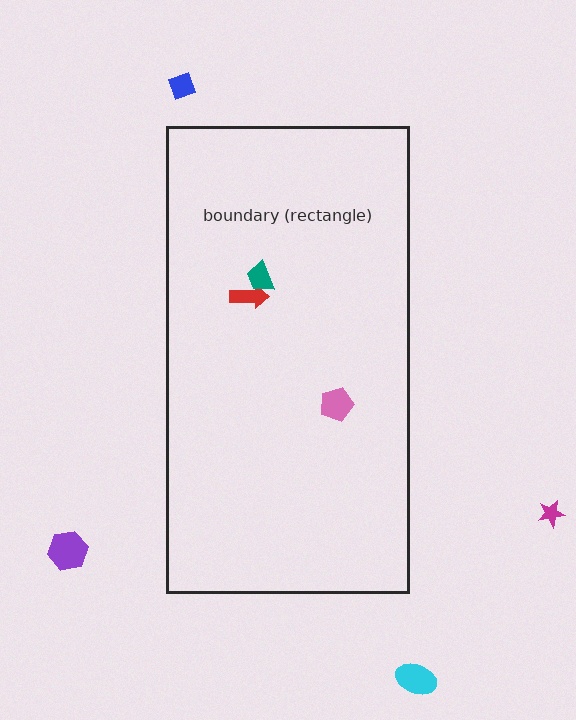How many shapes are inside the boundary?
3 inside, 4 outside.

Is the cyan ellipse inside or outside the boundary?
Outside.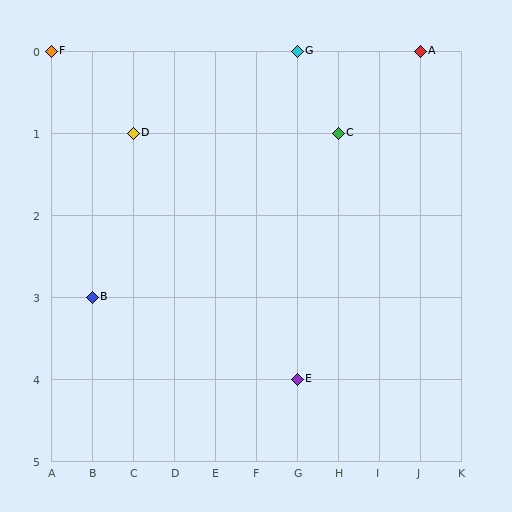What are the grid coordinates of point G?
Point G is at grid coordinates (G, 0).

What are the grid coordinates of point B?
Point B is at grid coordinates (B, 3).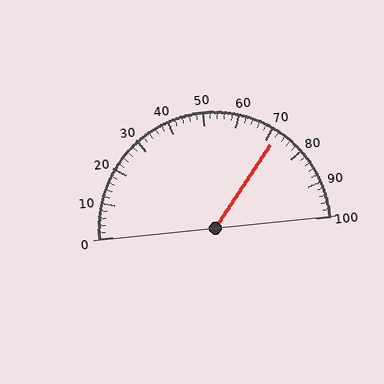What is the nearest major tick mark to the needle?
The nearest major tick mark is 70.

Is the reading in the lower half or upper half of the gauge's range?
The reading is in the upper half of the range (0 to 100).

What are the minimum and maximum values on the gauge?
The gauge ranges from 0 to 100.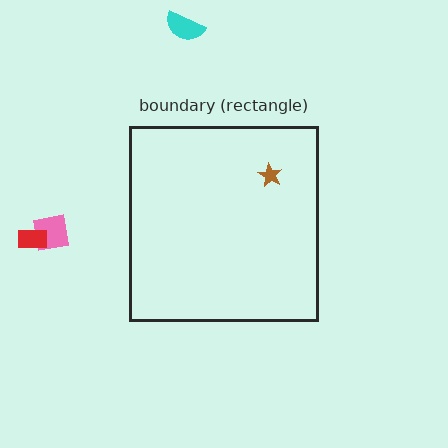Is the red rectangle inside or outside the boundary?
Outside.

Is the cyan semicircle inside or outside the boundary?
Outside.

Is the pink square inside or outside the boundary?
Outside.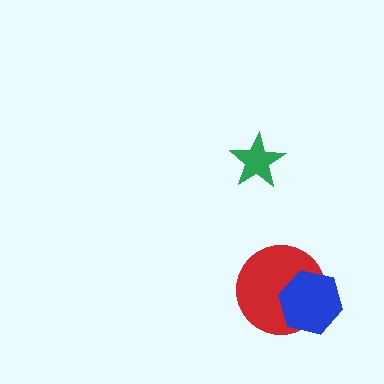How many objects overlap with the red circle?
1 object overlaps with the red circle.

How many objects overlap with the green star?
0 objects overlap with the green star.